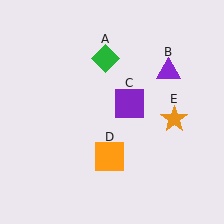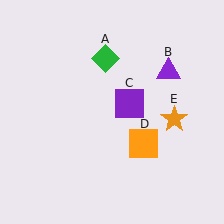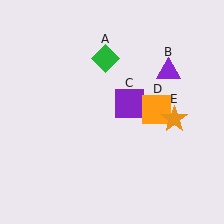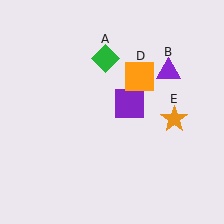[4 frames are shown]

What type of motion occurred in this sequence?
The orange square (object D) rotated counterclockwise around the center of the scene.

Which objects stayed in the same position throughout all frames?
Green diamond (object A) and purple triangle (object B) and purple square (object C) and orange star (object E) remained stationary.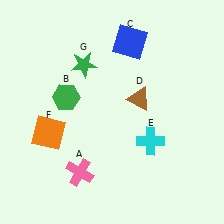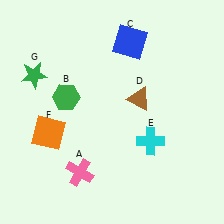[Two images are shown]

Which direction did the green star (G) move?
The green star (G) moved left.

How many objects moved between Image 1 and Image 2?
1 object moved between the two images.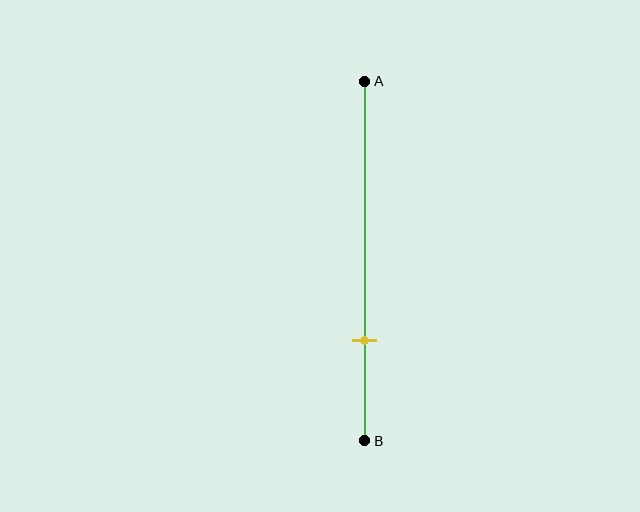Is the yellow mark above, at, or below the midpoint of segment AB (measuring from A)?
The yellow mark is below the midpoint of segment AB.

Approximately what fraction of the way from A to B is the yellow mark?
The yellow mark is approximately 70% of the way from A to B.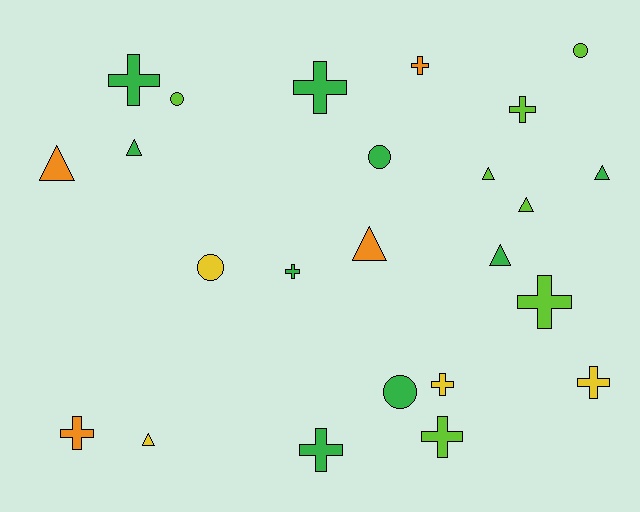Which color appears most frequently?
Green, with 9 objects.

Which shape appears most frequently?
Cross, with 11 objects.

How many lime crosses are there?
There are 3 lime crosses.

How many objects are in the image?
There are 24 objects.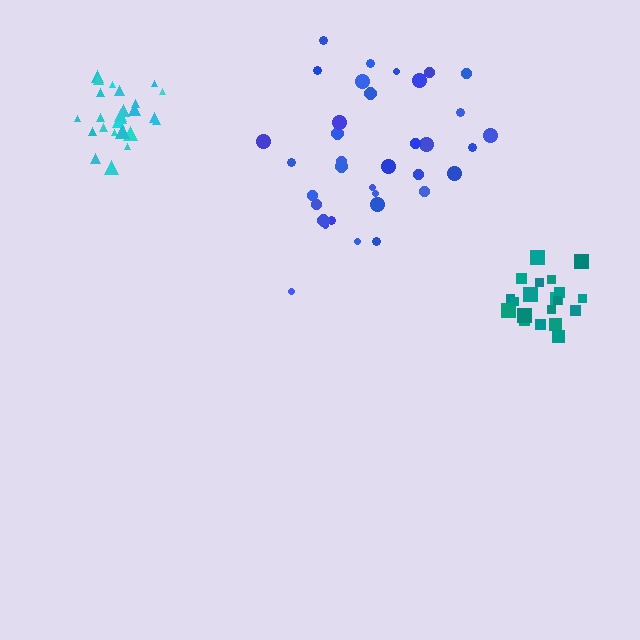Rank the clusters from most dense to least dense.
teal, cyan, blue.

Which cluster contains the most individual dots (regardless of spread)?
Blue (35).